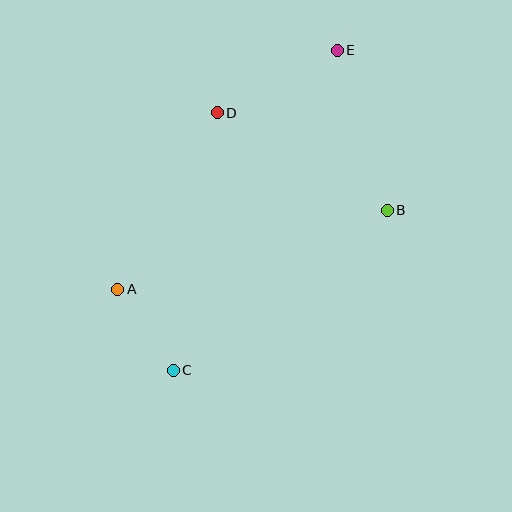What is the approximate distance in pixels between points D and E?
The distance between D and E is approximately 135 pixels.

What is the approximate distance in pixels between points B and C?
The distance between B and C is approximately 267 pixels.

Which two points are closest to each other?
Points A and C are closest to each other.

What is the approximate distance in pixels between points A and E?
The distance between A and E is approximately 324 pixels.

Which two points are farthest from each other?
Points C and E are farthest from each other.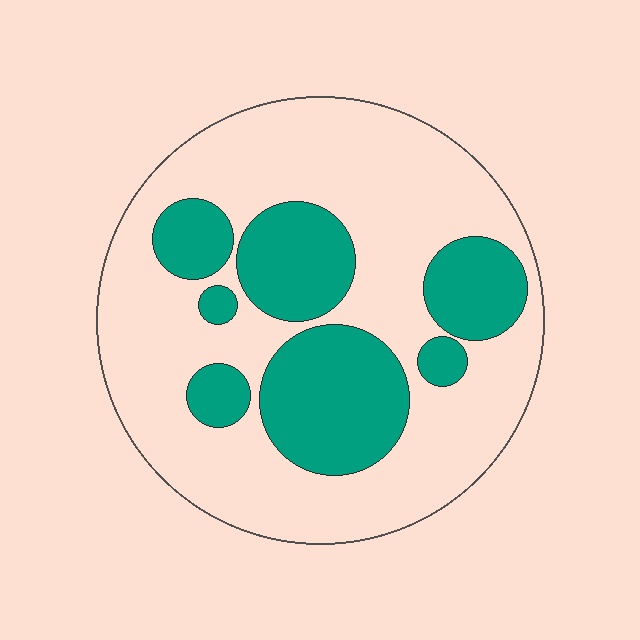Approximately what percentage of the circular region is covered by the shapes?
Approximately 30%.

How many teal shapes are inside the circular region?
7.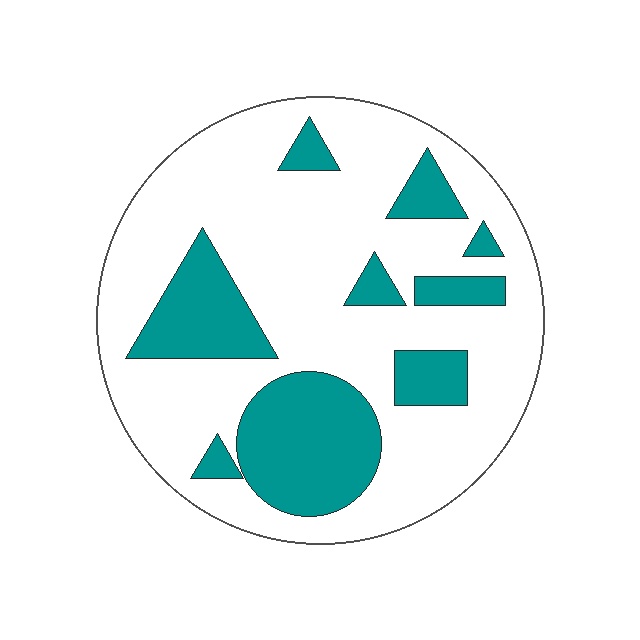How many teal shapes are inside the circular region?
9.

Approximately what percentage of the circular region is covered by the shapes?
Approximately 25%.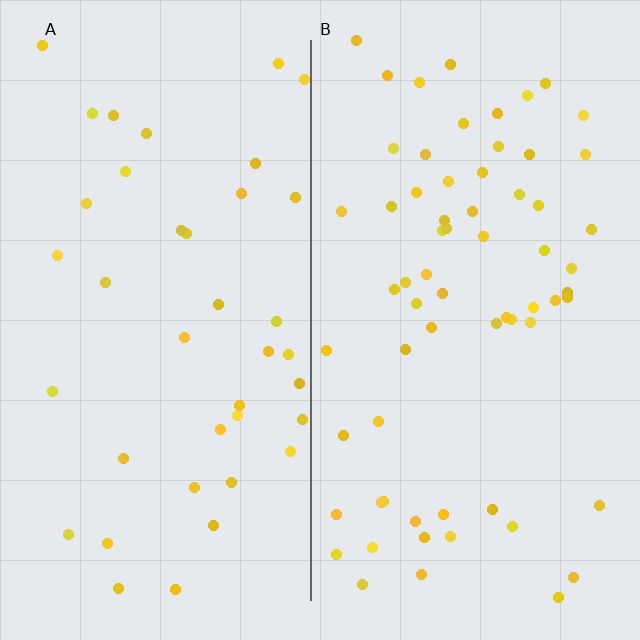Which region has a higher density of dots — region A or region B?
B (the right).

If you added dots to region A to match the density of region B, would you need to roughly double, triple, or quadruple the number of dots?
Approximately double.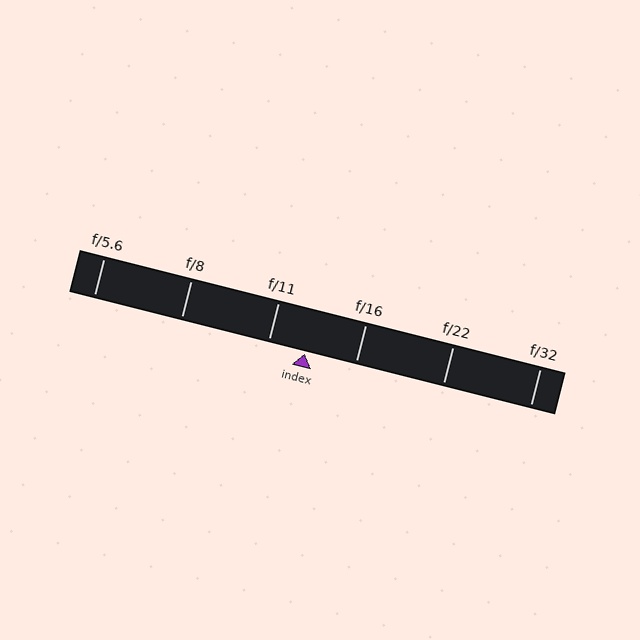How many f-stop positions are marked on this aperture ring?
There are 6 f-stop positions marked.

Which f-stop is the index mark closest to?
The index mark is closest to f/11.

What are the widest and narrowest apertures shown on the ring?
The widest aperture shown is f/5.6 and the narrowest is f/32.